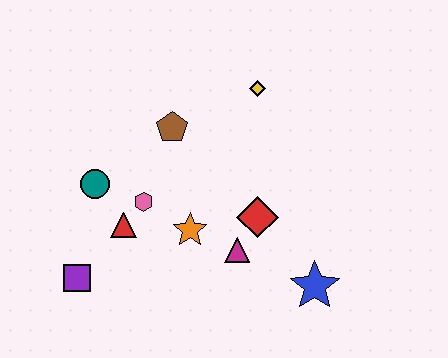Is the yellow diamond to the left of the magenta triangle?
No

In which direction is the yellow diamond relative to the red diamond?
The yellow diamond is above the red diamond.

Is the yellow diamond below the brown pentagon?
No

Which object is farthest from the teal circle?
The blue star is farthest from the teal circle.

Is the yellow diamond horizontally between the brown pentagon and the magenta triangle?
No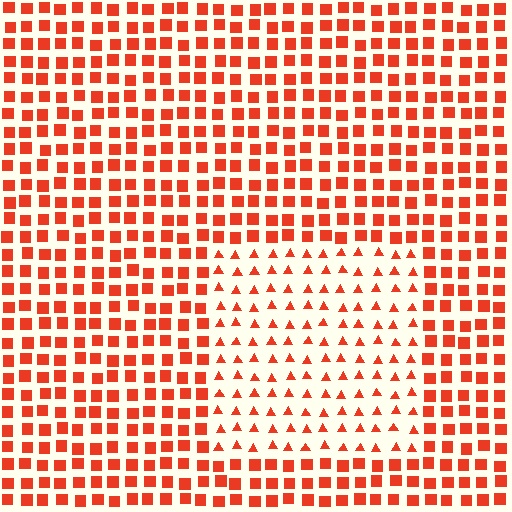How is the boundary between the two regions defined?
The boundary is defined by a change in element shape: triangles inside vs. squares outside. All elements share the same color and spacing.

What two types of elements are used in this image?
The image uses triangles inside the rectangle region and squares outside it.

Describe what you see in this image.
The image is filled with small red elements arranged in a uniform grid. A rectangle-shaped region contains triangles, while the surrounding area contains squares. The boundary is defined purely by the change in element shape.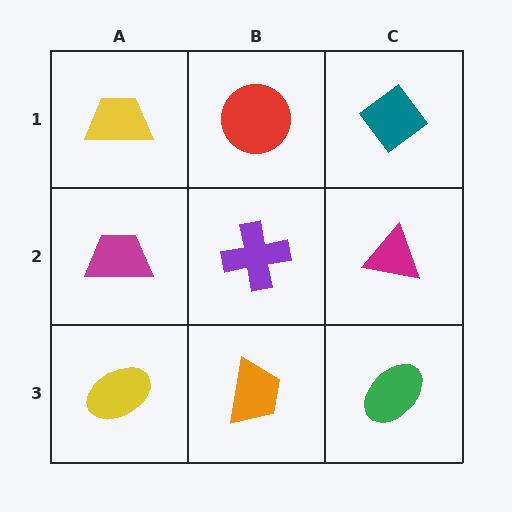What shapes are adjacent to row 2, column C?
A teal diamond (row 1, column C), a green ellipse (row 3, column C), a purple cross (row 2, column B).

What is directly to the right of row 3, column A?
An orange trapezoid.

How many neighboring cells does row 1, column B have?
3.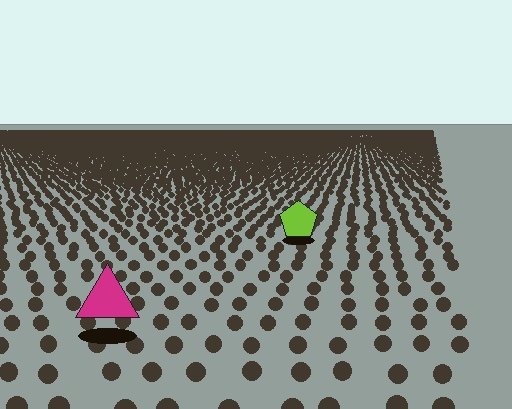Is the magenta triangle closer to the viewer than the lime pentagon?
Yes. The magenta triangle is closer — you can tell from the texture gradient: the ground texture is coarser near it.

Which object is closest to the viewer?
The magenta triangle is closest. The texture marks near it are larger and more spread out.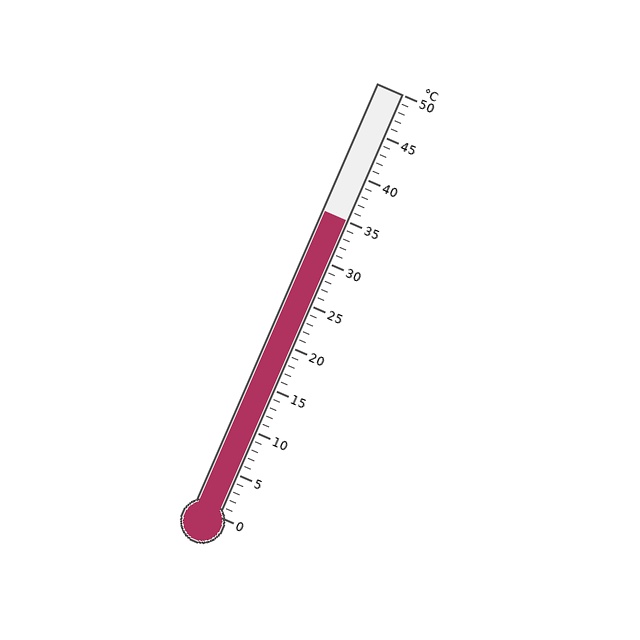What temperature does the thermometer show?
The thermometer shows approximately 35°C.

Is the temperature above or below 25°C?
The temperature is above 25°C.